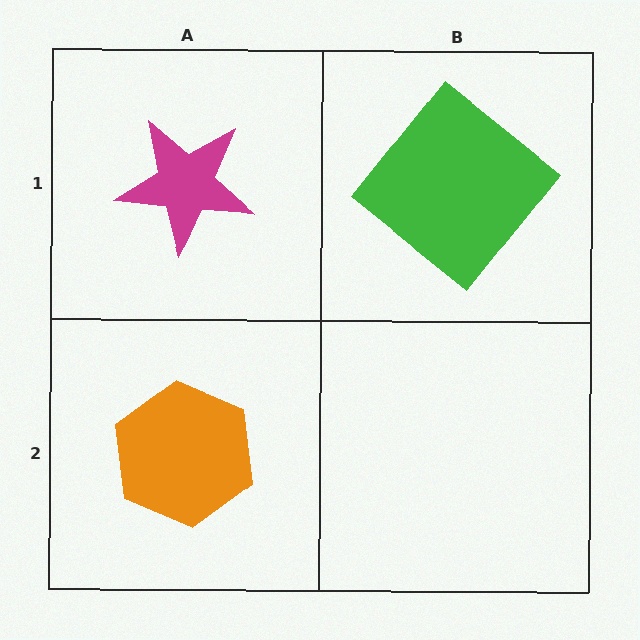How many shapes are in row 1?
2 shapes.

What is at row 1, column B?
A green diamond.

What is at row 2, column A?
An orange hexagon.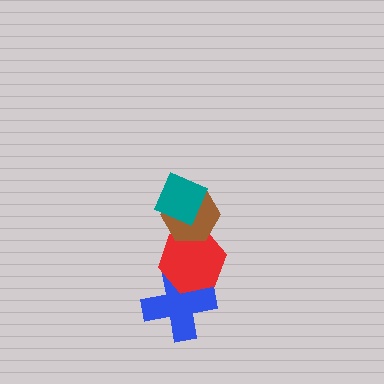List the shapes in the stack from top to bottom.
From top to bottom: the teal diamond, the brown hexagon, the red hexagon, the blue cross.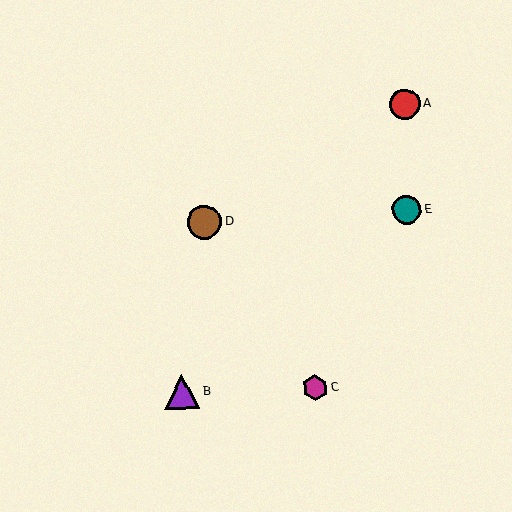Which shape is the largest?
The purple triangle (labeled B) is the largest.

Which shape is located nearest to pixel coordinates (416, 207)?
The teal circle (labeled E) at (407, 210) is nearest to that location.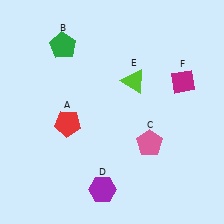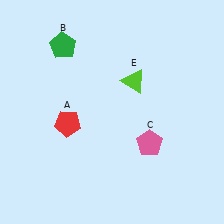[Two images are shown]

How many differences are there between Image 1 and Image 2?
There are 2 differences between the two images.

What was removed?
The magenta diamond (F), the purple hexagon (D) were removed in Image 2.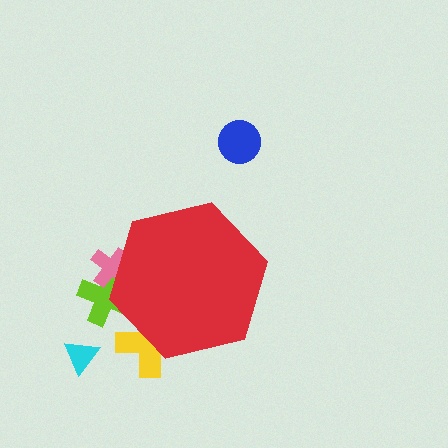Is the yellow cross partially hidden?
Yes, the yellow cross is partially hidden behind the red hexagon.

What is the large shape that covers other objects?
A red hexagon.